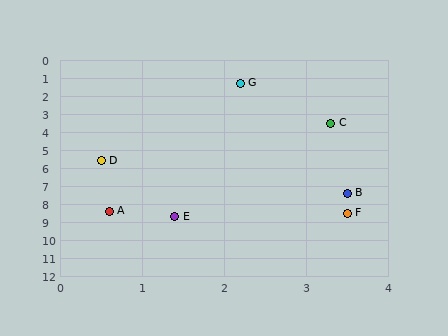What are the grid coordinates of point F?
Point F is at approximately (3.5, 8.5).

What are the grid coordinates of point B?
Point B is at approximately (3.5, 7.4).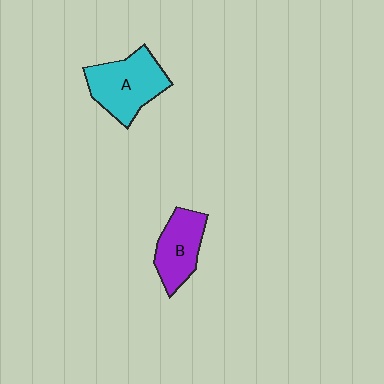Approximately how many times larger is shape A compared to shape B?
Approximately 1.3 times.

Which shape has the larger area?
Shape A (cyan).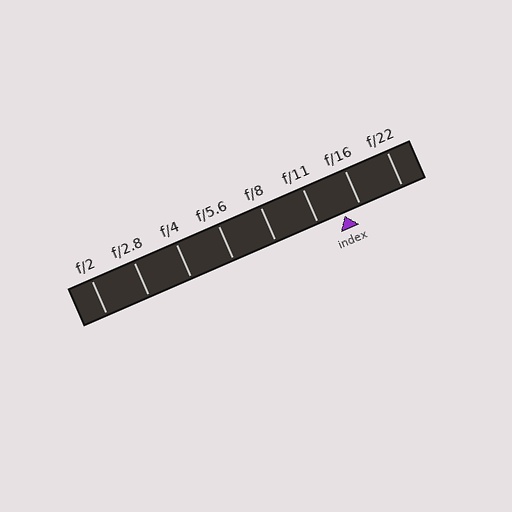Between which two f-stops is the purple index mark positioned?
The index mark is between f/11 and f/16.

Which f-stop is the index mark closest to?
The index mark is closest to f/16.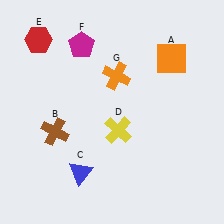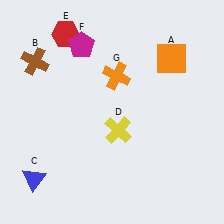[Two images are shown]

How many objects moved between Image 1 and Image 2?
3 objects moved between the two images.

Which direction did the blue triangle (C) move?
The blue triangle (C) moved left.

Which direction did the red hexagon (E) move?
The red hexagon (E) moved right.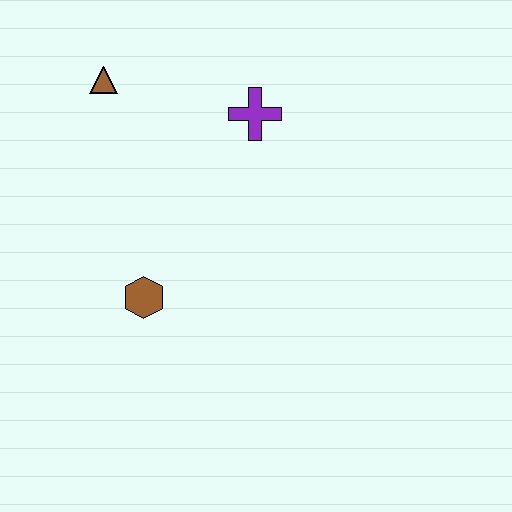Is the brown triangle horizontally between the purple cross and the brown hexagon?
No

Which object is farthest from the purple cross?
The brown hexagon is farthest from the purple cross.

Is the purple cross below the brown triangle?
Yes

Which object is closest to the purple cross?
The brown triangle is closest to the purple cross.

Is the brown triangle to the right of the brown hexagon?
No